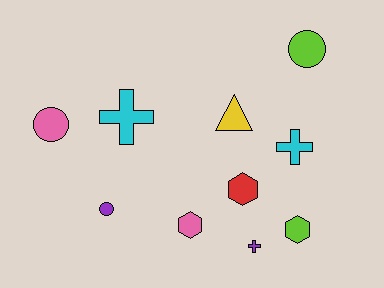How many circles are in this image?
There are 3 circles.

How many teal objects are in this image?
There are no teal objects.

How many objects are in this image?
There are 10 objects.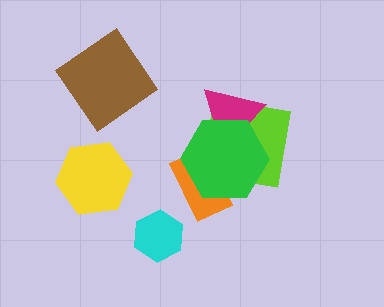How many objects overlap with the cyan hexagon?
0 objects overlap with the cyan hexagon.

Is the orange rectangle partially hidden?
Yes, it is partially covered by another shape.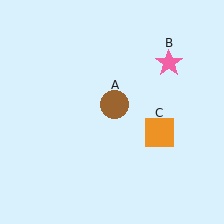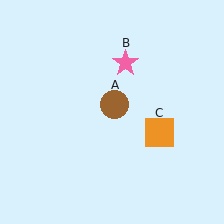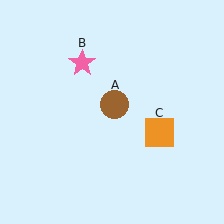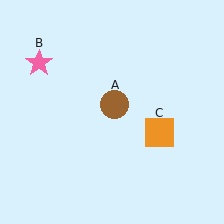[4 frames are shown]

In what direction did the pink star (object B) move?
The pink star (object B) moved left.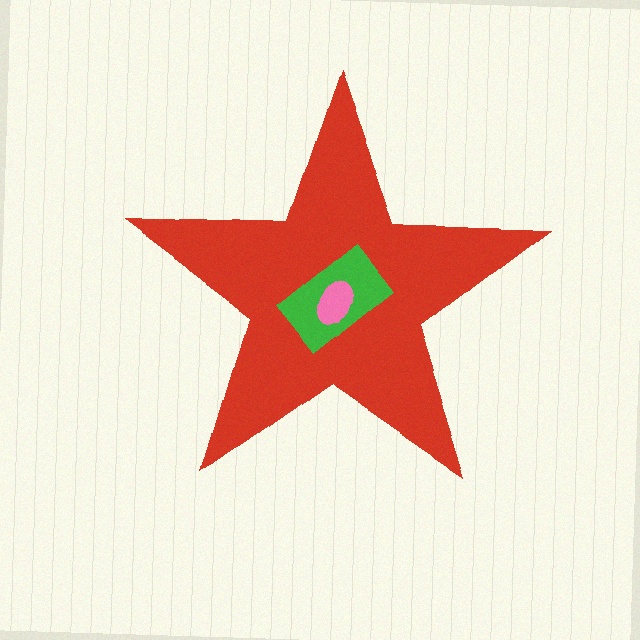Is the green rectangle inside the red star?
Yes.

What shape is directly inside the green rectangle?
The pink ellipse.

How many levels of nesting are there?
3.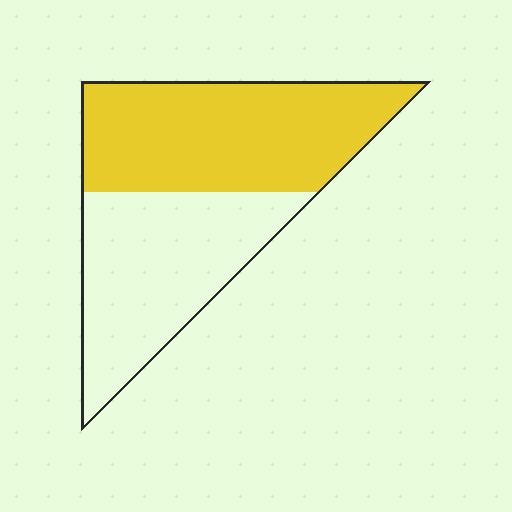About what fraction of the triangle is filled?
About one half (1/2).